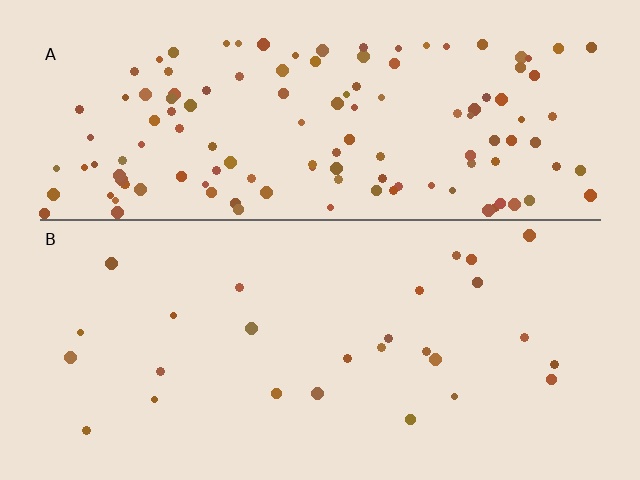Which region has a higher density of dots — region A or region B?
A (the top).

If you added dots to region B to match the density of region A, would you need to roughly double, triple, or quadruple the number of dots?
Approximately quadruple.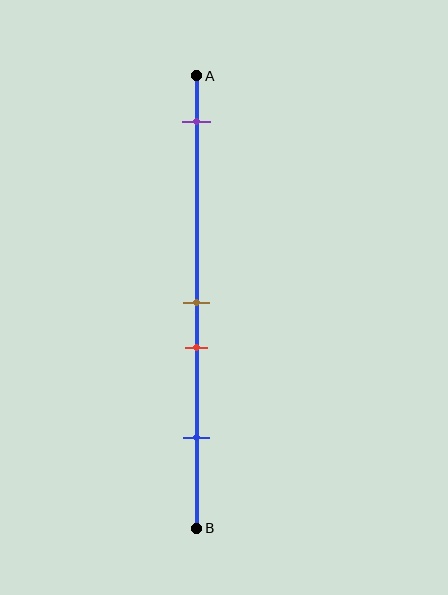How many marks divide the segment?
There are 4 marks dividing the segment.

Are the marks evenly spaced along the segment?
No, the marks are not evenly spaced.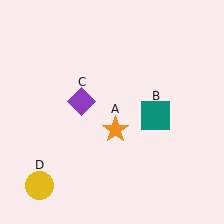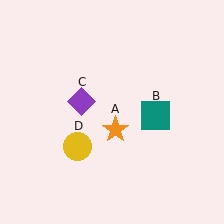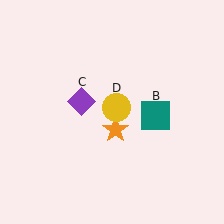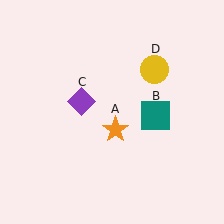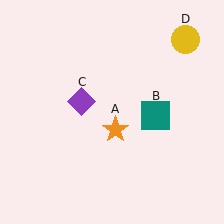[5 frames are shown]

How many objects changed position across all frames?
1 object changed position: yellow circle (object D).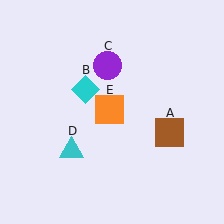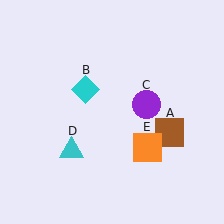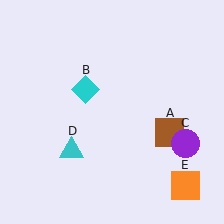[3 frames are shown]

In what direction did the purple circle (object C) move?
The purple circle (object C) moved down and to the right.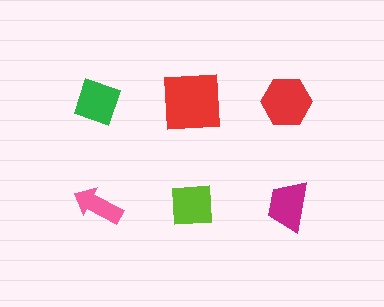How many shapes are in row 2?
3 shapes.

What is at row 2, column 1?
A pink arrow.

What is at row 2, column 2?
A lime square.